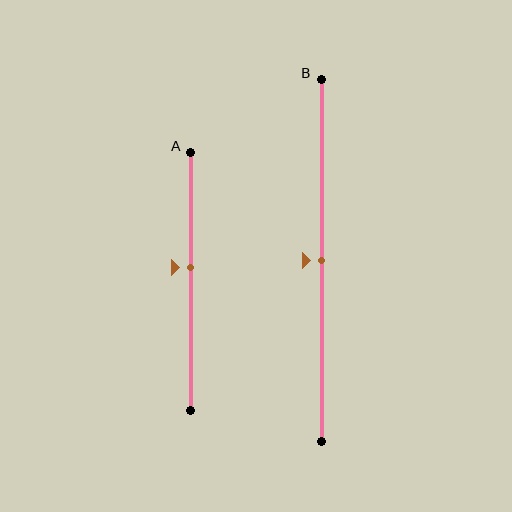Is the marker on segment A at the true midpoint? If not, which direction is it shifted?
No, the marker on segment A is shifted upward by about 5% of the segment length.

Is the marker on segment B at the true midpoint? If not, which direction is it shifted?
Yes, the marker on segment B is at the true midpoint.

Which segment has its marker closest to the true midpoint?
Segment B has its marker closest to the true midpoint.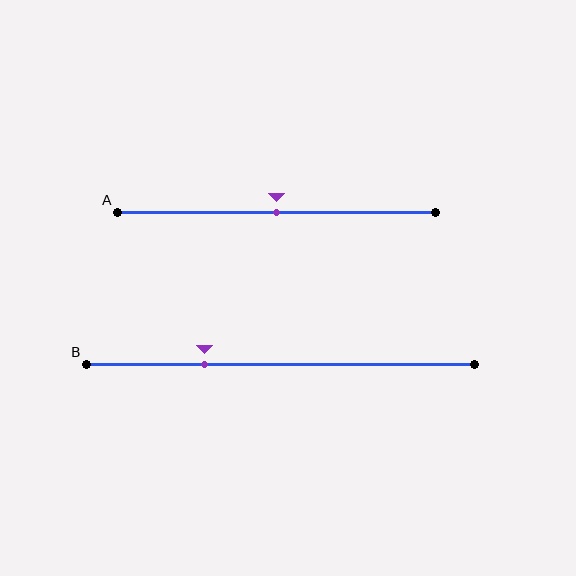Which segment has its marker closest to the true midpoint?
Segment A has its marker closest to the true midpoint.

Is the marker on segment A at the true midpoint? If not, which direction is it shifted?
Yes, the marker on segment A is at the true midpoint.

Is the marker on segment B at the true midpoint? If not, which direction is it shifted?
No, the marker on segment B is shifted to the left by about 20% of the segment length.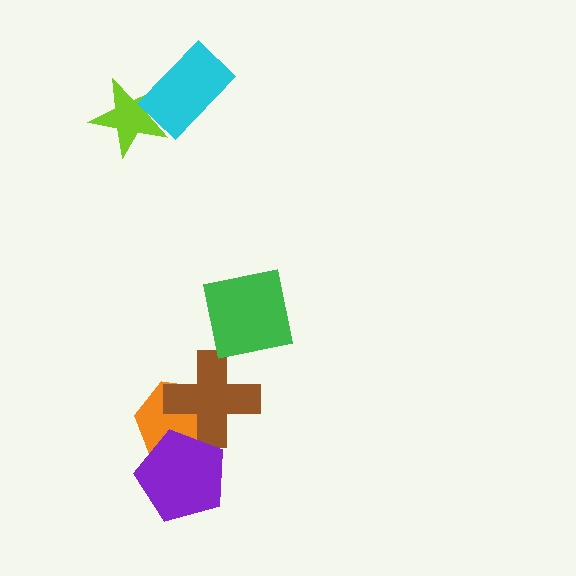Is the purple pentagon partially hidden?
No, no other shape covers it.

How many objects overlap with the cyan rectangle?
1 object overlaps with the cyan rectangle.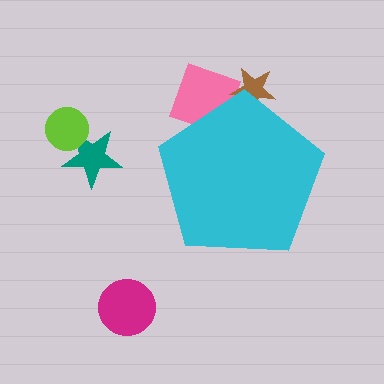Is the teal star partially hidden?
No, the teal star is fully visible.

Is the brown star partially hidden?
Yes, the brown star is partially hidden behind the cyan pentagon.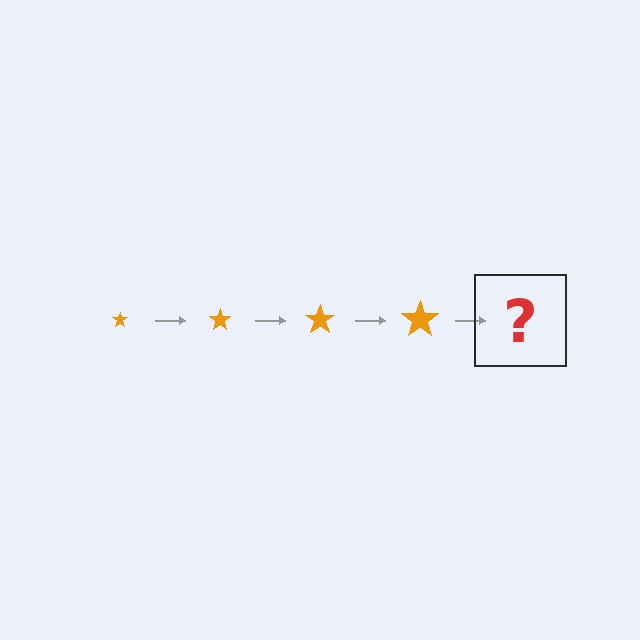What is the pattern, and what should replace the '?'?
The pattern is that the star gets progressively larger each step. The '?' should be an orange star, larger than the previous one.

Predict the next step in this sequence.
The next step is an orange star, larger than the previous one.